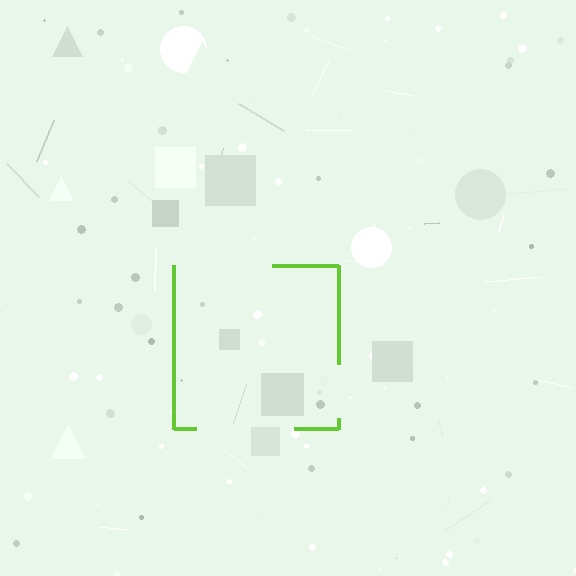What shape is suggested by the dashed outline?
The dashed outline suggests a square.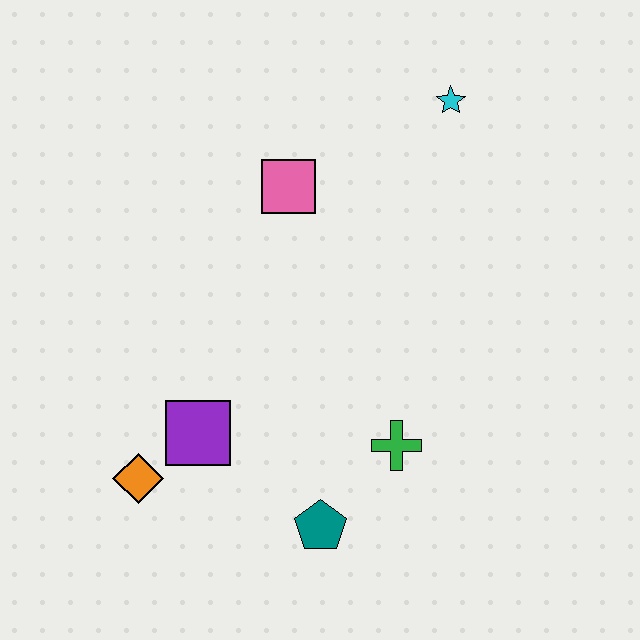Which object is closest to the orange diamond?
The purple square is closest to the orange diamond.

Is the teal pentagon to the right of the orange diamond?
Yes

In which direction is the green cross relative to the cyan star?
The green cross is below the cyan star.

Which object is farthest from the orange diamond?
The cyan star is farthest from the orange diamond.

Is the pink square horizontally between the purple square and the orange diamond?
No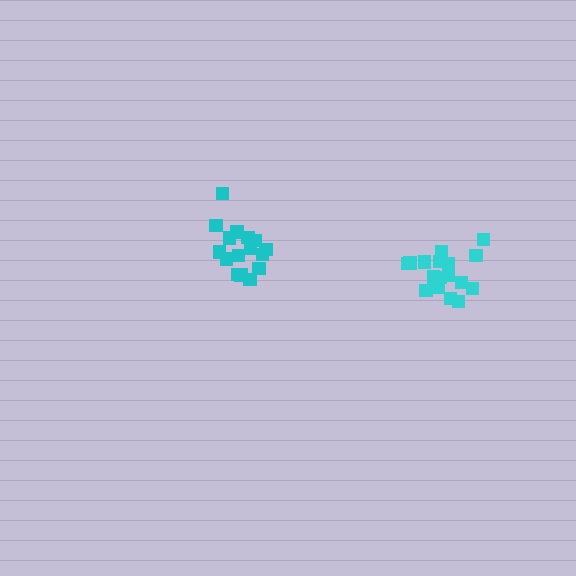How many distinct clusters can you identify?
There are 2 distinct clusters.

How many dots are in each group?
Group 1: 17 dots, Group 2: 18 dots (35 total).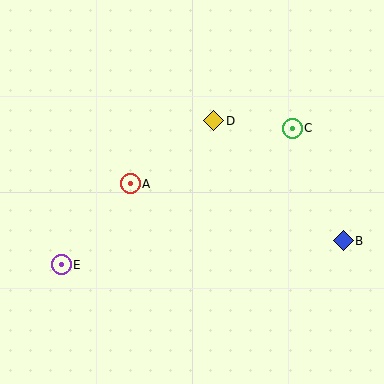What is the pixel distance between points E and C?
The distance between E and C is 269 pixels.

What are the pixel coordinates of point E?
Point E is at (61, 265).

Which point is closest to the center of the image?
Point A at (130, 184) is closest to the center.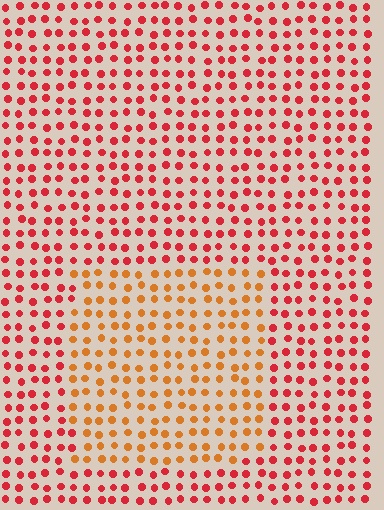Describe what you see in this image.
The image is filled with small red elements in a uniform arrangement. A rectangle-shaped region is visible where the elements are tinted to a slightly different hue, forming a subtle color boundary.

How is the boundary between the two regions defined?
The boundary is defined purely by a slight shift in hue (about 35 degrees). Spacing, size, and orientation are identical on both sides.